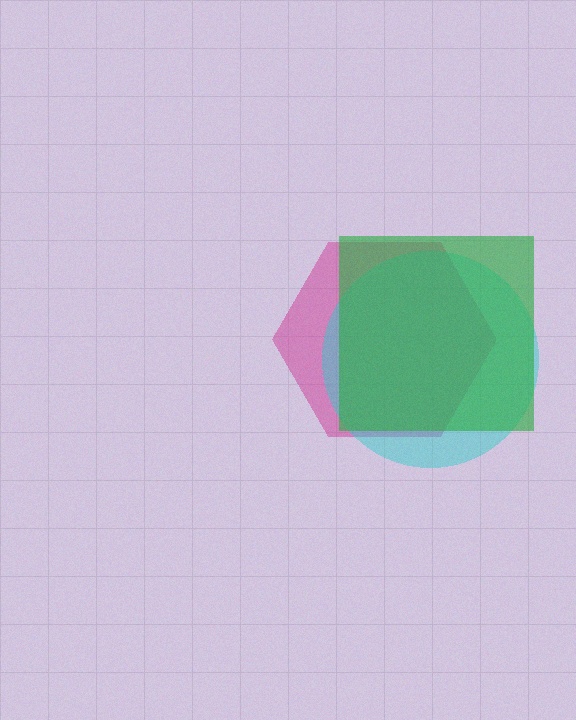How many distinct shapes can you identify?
There are 3 distinct shapes: a magenta hexagon, a cyan circle, a green square.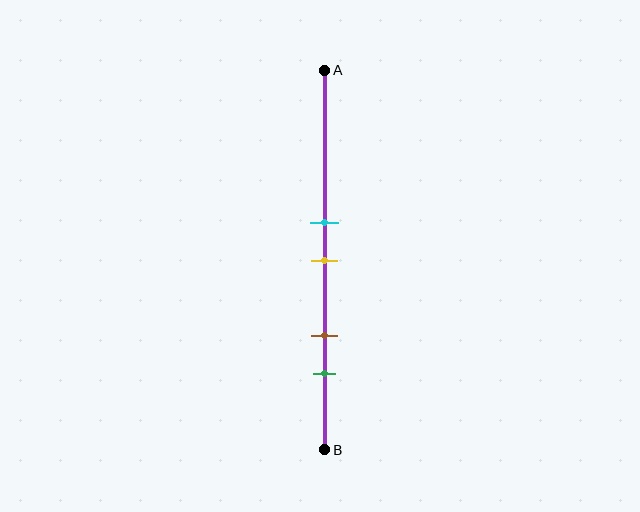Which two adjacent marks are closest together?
The cyan and yellow marks are the closest adjacent pair.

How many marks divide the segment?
There are 4 marks dividing the segment.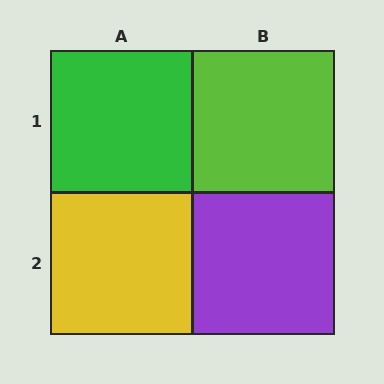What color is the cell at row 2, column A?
Yellow.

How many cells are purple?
1 cell is purple.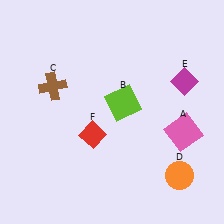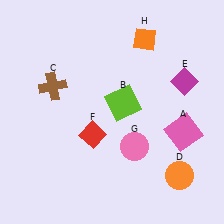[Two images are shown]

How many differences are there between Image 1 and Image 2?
There are 2 differences between the two images.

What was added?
A pink circle (G), an orange diamond (H) were added in Image 2.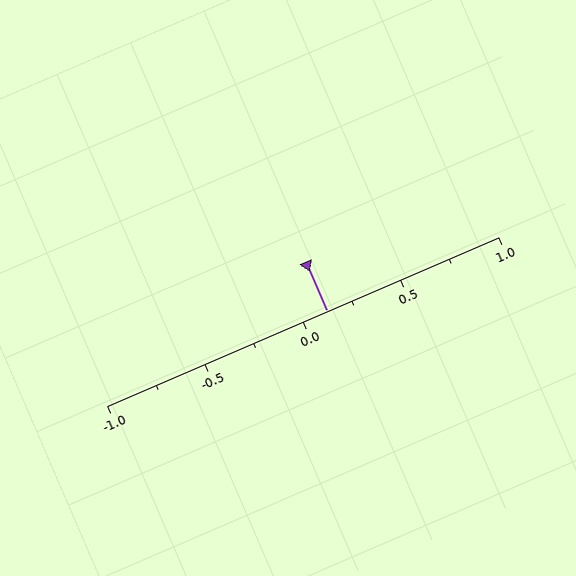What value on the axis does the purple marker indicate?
The marker indicates approximately 0.12.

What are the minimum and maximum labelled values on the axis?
The axis runs from -1.0 to 1.0.